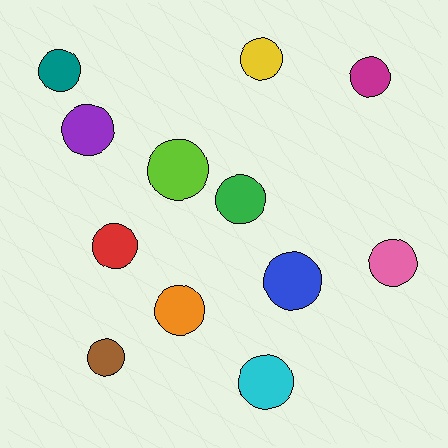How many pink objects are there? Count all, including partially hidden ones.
There is 1 pink object.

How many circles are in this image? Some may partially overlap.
There are 12 circles.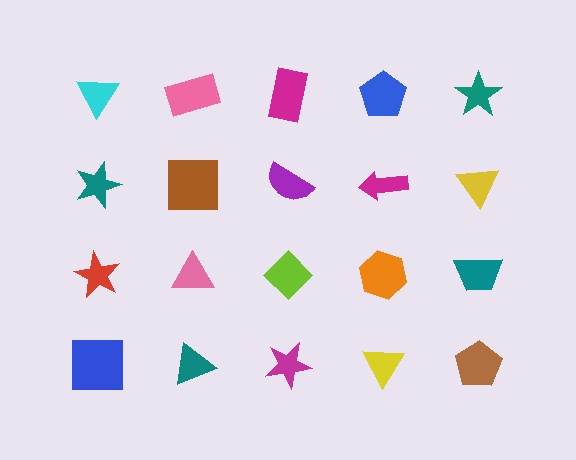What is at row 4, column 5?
A brown pentagon.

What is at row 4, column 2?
A teal triangle.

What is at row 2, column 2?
A brown square.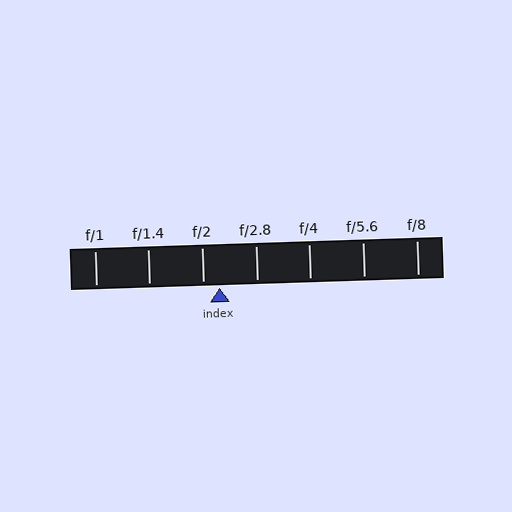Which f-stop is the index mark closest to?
The index mark is closest to f/2.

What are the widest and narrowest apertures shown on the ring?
The widest aperture shown is f/1 and the narrowest is f/8.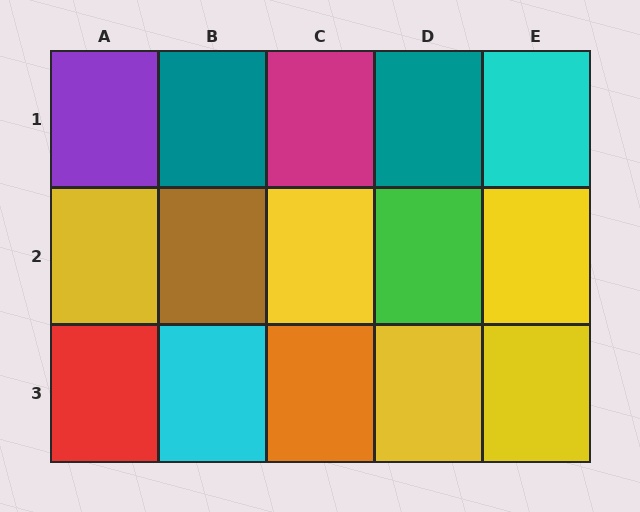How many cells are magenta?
1 cell is magenta.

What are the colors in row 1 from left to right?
Purple, teal, magenta, teal, cyan.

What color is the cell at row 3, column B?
Cyan.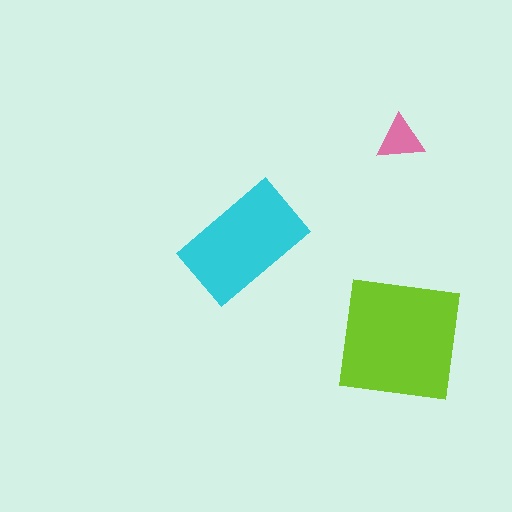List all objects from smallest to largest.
The pink triangle, the cyan rectangle, the lime square.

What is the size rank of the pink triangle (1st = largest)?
3rd.